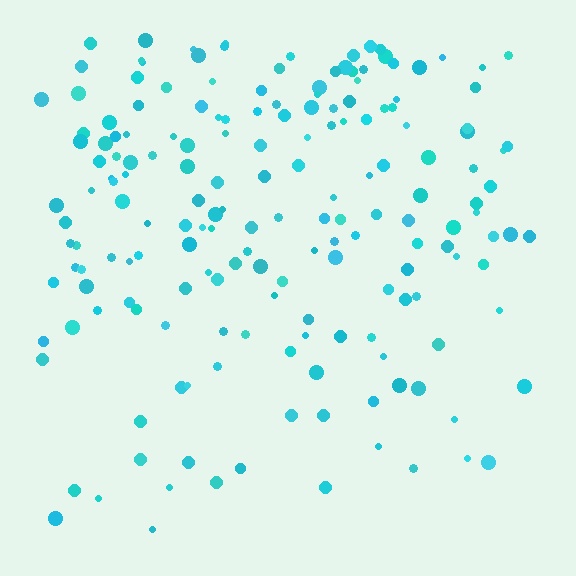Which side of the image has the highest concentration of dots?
The top.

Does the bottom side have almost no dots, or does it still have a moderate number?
Still a moderate number, just noticeably fewer than the top.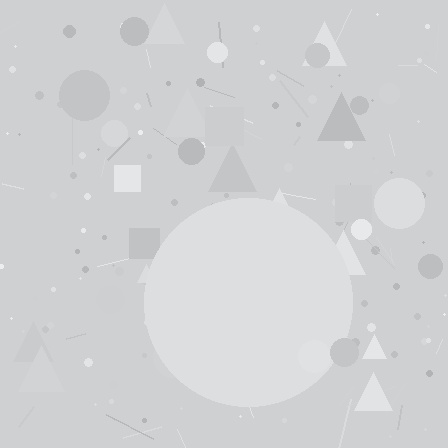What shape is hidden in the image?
A circle is hidden in the image.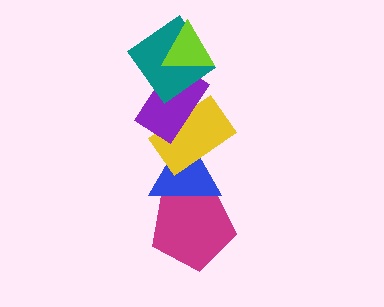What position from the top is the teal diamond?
The teal diamond is 2nd from the top.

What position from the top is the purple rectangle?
The purple rectangle is 3rd from the top.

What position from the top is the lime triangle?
The lime triangle is 1st from the top.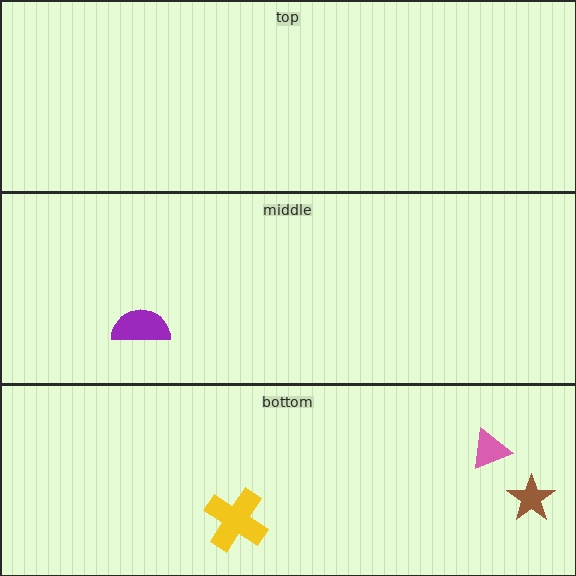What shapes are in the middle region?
The purple semicircle.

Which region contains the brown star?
The bottom region.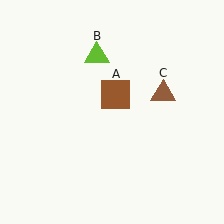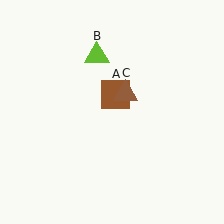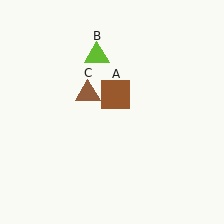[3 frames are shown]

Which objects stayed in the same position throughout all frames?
Brown square (object A) and lime triangle (object B) remained stationary.